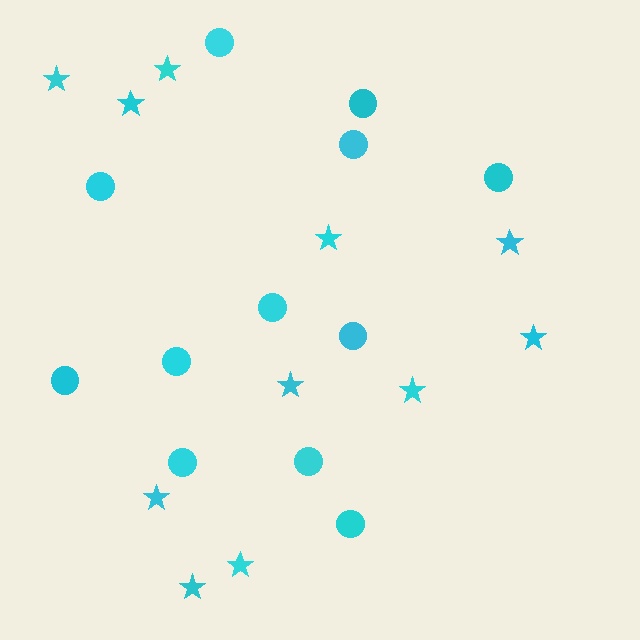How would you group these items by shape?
There are 2 groups: one group of circles (12) and one group of stars (11).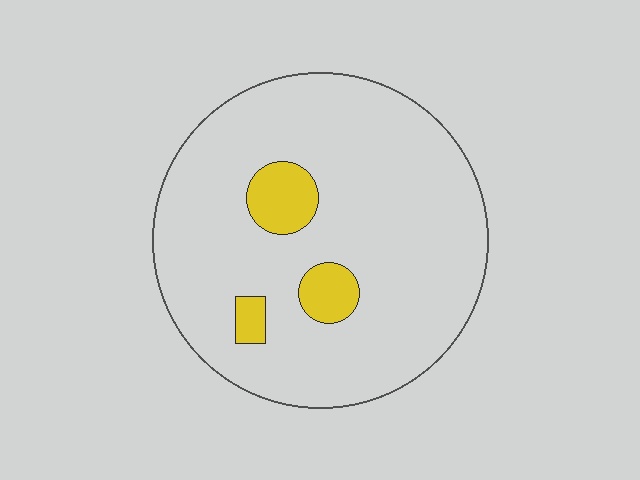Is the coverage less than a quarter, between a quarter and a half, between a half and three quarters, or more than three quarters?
Less than a quarter.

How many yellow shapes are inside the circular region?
3.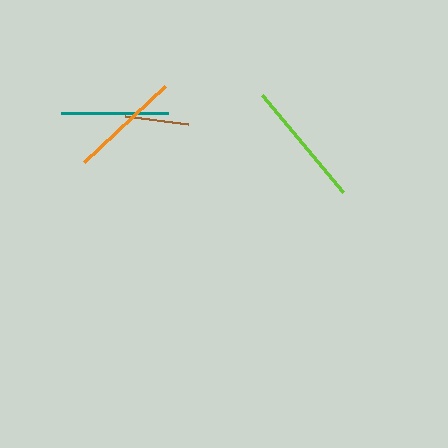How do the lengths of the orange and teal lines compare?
The orange and teal lines are approximately the same length.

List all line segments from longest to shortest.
From longest to shortest: lime, orange, teal, brown.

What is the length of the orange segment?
The orange segment is approximately 111 pixels long.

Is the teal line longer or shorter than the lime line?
The lime line is longer than the teal line.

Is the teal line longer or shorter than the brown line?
The teal line is longer than the brown line.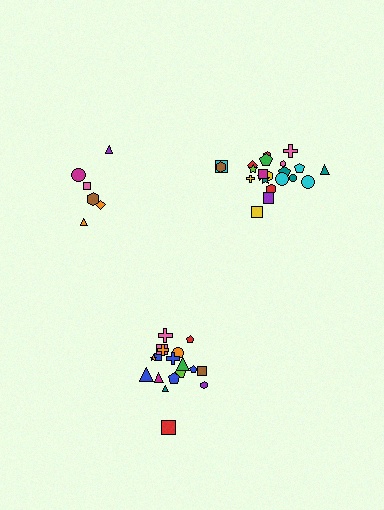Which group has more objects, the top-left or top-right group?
The top-right group.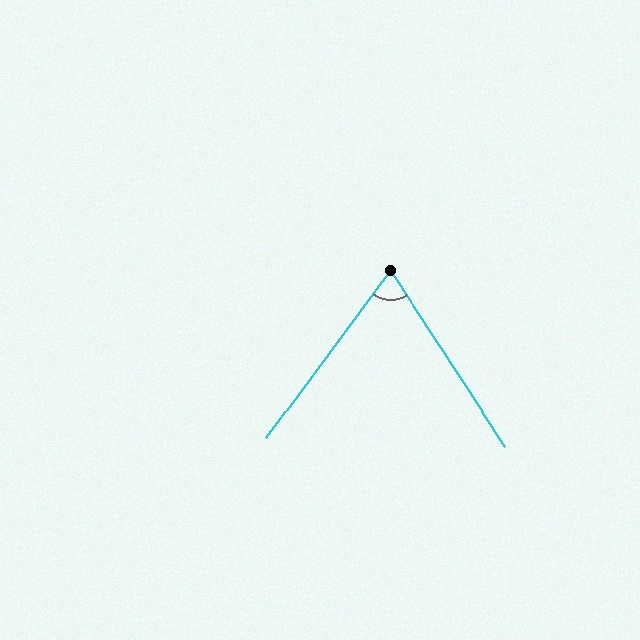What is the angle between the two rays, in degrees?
Approximately 70 degrees.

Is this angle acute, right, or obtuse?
It is acute.